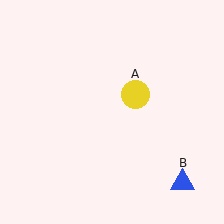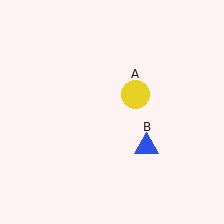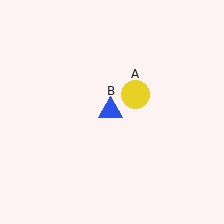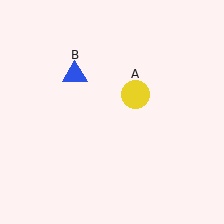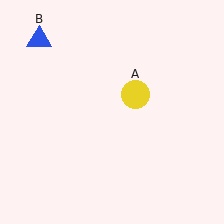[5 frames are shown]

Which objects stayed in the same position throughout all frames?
Yellow circle (object A) remained stationary.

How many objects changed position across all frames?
1 object changed position: blue triangle (object B).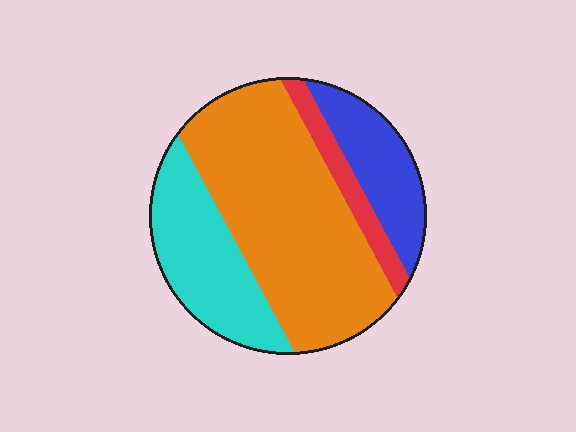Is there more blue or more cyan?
Cyan.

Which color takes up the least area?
Red, at roughly 10%.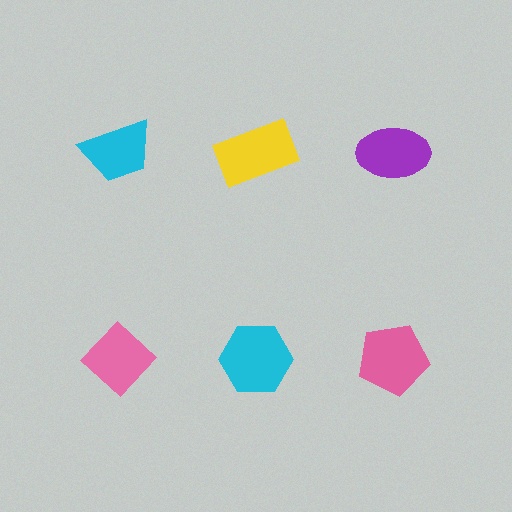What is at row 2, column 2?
A cyan hexagon.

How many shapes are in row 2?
3 shapes.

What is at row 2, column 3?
A pink pentagon.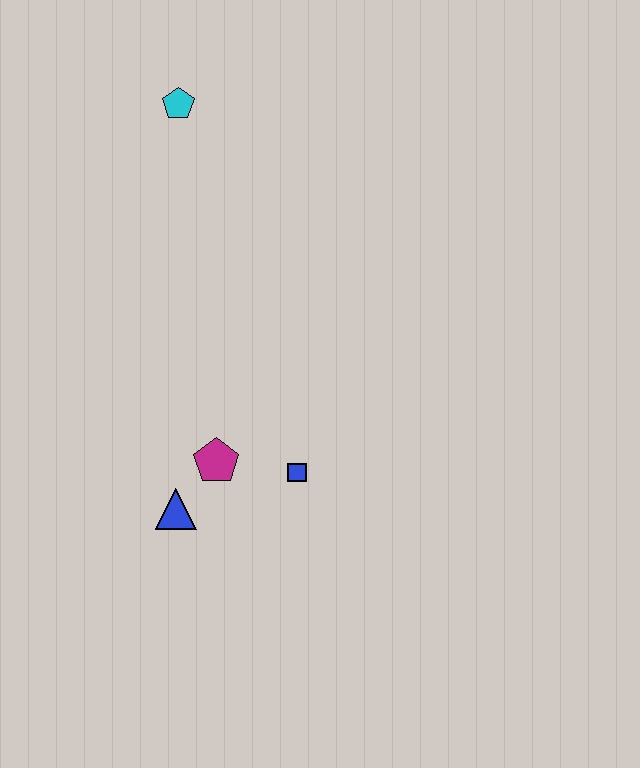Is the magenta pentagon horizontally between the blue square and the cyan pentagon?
Yes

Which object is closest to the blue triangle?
The magenta pentagon is closest to the blue triangle.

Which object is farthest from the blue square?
The cyan pentagon is farthest from the blue square.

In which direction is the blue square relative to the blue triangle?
The blue square is to the right of the blue triangle.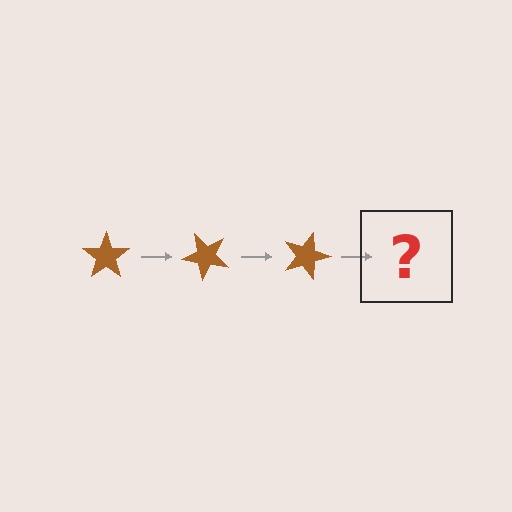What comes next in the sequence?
The next element should be a brown star rotated 135 degrees.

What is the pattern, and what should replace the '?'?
The pattern is that the star rotates 45 degrees each step. The '?' should be a brown star rotated 135 degrees.